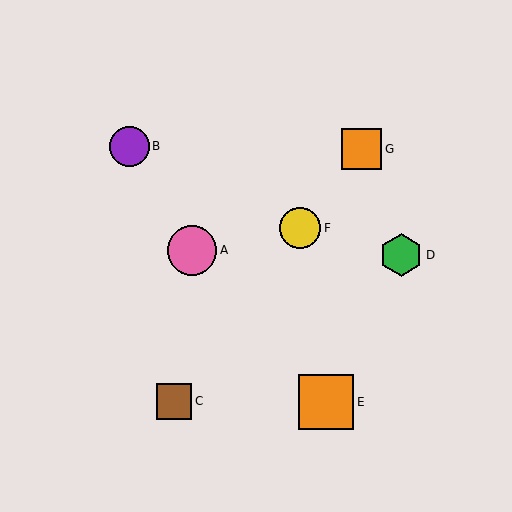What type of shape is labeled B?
Shape B is a purple circle.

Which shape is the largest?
The orange square (labeled E) is the largest.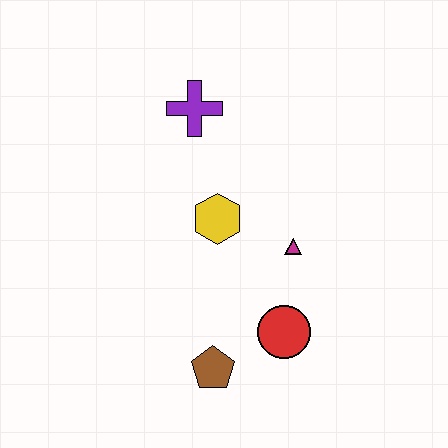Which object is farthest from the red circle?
The purple cross is farthest from the red circle.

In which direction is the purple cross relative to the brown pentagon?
The purple cross is above the brown pentagon.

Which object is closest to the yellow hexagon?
The magenta triangle is closest to the yellow hexagon.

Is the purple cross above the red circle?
Yes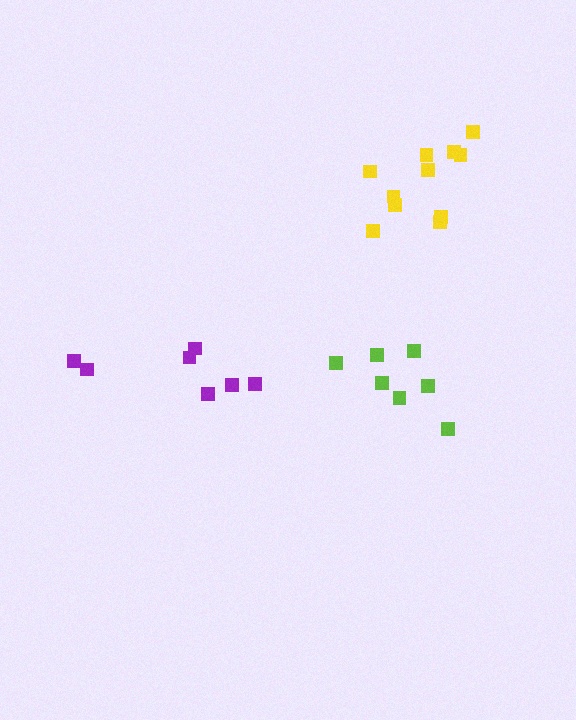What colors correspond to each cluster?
The clusters are colored: yellow, lime, purple.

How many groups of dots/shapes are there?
There are 3 groups.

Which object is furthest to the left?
The purple cluster is leftmost.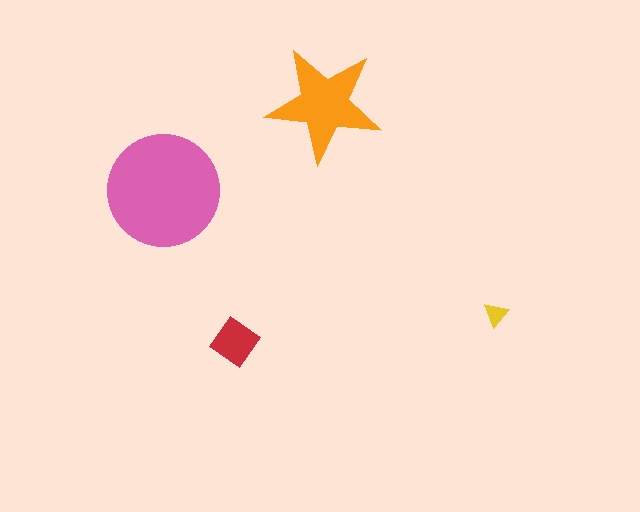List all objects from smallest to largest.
The yellow triangle, the red diamond, the orange star, the pink circle.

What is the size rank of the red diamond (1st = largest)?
3rd.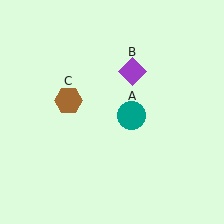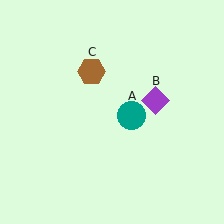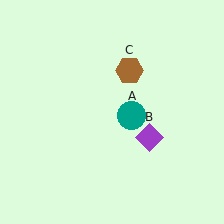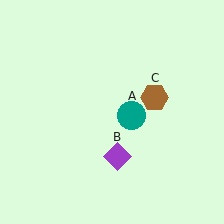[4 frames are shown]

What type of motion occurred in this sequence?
The purple diamond (object B), brown hexagon (object C) rotated clockwise around the center of the scene.